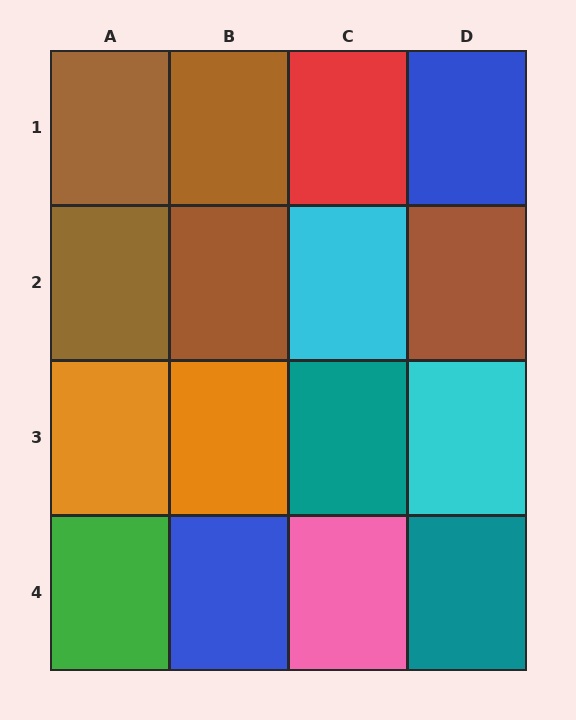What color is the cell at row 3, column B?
Orange.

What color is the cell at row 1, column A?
Brown.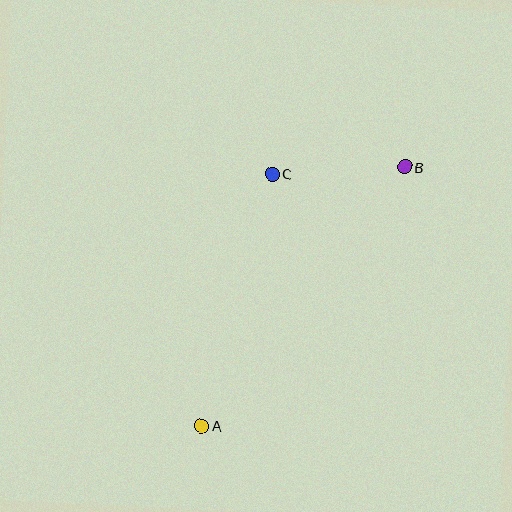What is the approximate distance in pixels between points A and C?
The distance between A and C is approximately 262 pixels.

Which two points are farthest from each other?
Points A and B are farthest from each other.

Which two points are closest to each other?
Points B and C are closest to each other.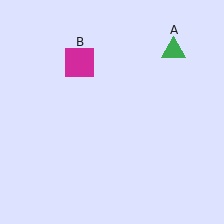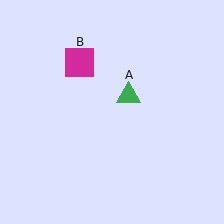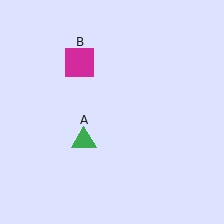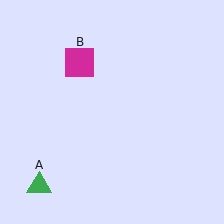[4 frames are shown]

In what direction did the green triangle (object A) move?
The green triangle (object A) moved down and to the left.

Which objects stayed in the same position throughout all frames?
Magenta square (object B) remained stationary.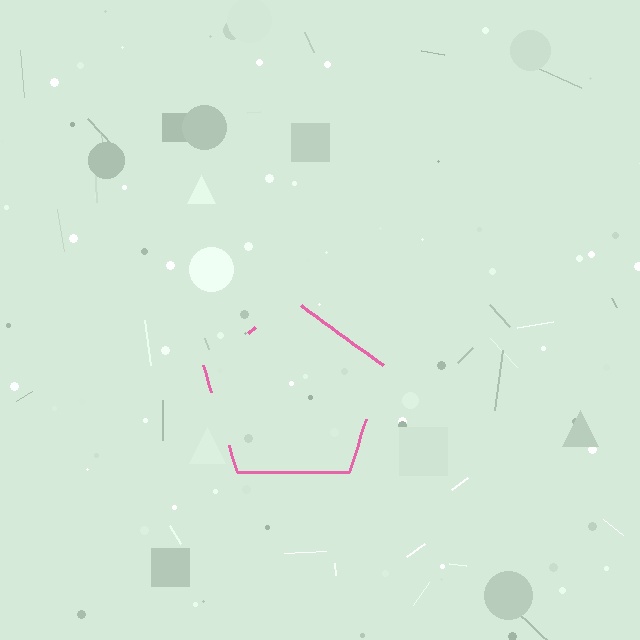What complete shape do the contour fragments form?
The contour fragments form a pentagon.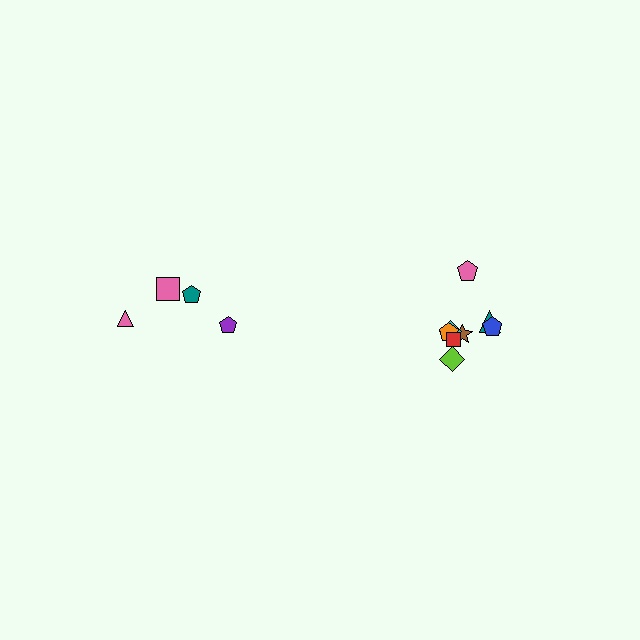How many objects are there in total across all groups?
There are 12 objects.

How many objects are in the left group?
There are 4 objects.